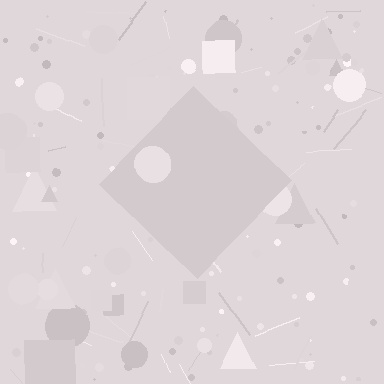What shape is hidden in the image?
A diamond is hidden in the image.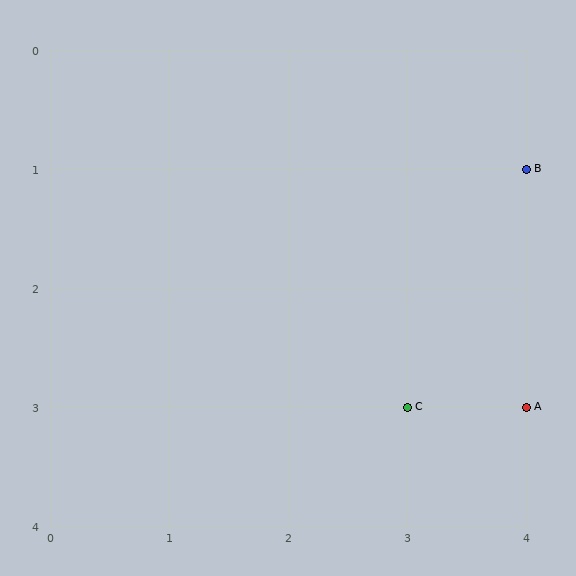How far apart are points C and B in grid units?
Points C and B are 1 column and 2 rows apart (about 2.2 grid units diagonally).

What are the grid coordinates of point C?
Point C is at grid coordinates (3, 3).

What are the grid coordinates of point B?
Point B is at grid coordinates (4, 1).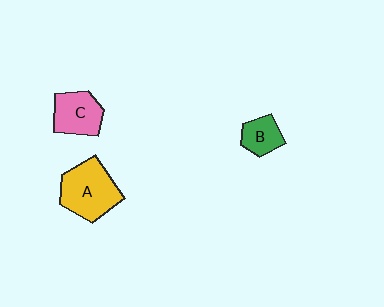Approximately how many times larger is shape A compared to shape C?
Approximately 1.4 times.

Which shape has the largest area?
Shape A (yellow).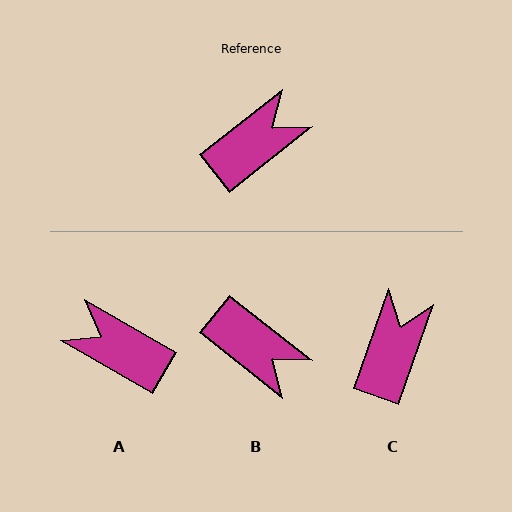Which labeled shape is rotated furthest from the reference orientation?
A, about 112 degrees away.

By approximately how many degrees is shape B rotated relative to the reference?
Approximately 77 degrees clockwise.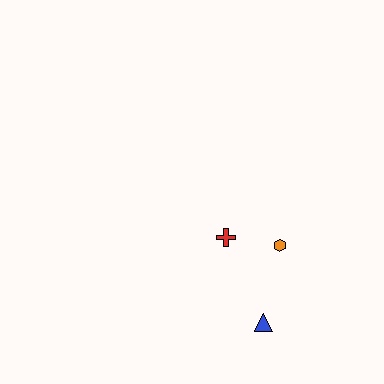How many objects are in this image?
There are 3 objects.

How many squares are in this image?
There are no squares.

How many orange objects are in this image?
There is 1 orange object.